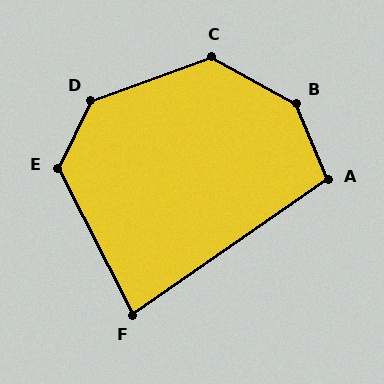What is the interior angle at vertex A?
Approximately 102 degrees (obtuse).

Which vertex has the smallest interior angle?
F, at approximately 82 degrees.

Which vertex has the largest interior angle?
B, at approximately 142 degrees.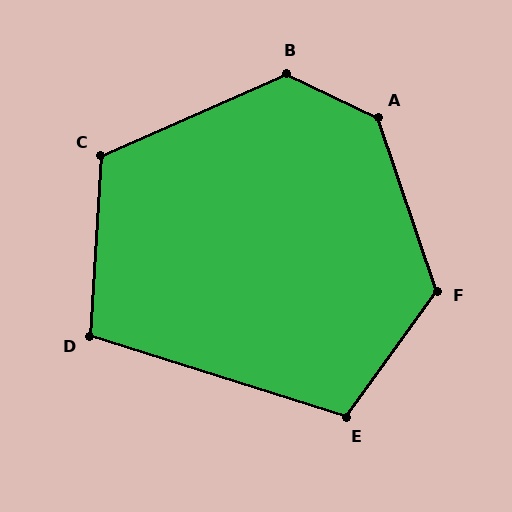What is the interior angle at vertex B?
Approximately 131 degrees (obtuse).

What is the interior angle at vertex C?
Approximately 117 degrees (obtuse).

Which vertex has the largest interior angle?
A, at approximately 134 degrees.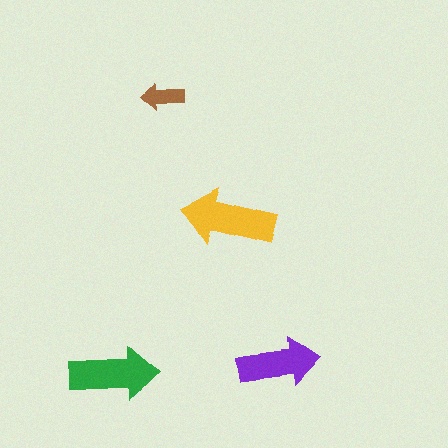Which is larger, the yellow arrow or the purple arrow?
The yellow one.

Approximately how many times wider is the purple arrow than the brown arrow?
About 2 times wider.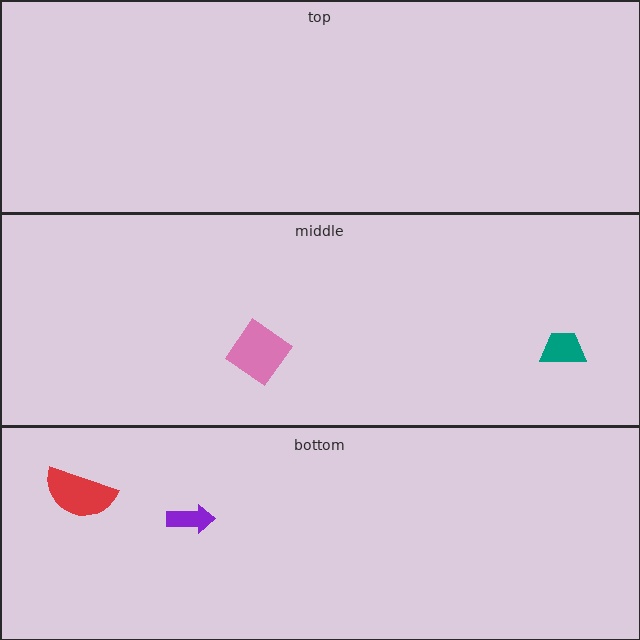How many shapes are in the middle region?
2.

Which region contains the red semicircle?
The bottom region.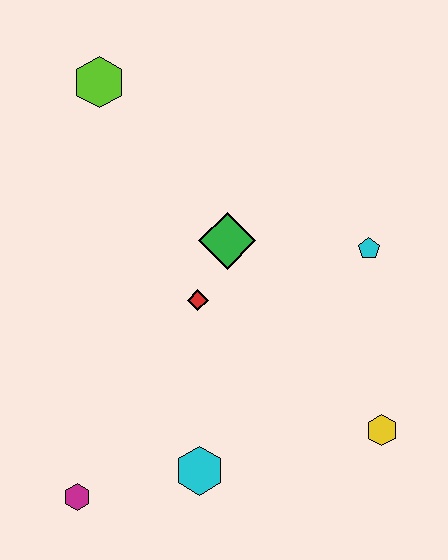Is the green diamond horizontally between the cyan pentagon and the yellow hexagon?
No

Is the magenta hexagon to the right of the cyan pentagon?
No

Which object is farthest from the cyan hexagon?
The lime hexagon is farthest from the cyan hexagon.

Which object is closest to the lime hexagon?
The green diamond is closest to the lime hexagon.